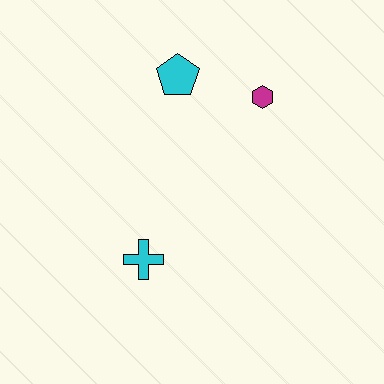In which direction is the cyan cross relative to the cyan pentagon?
The cyan cross is below the cyan pentagon.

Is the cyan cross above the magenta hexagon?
No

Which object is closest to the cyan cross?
The cyan pentagon is closest to the cyan cross.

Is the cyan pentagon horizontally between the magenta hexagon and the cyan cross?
Yes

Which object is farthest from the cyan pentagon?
The cyan cross is farthest from the cyan pentagon.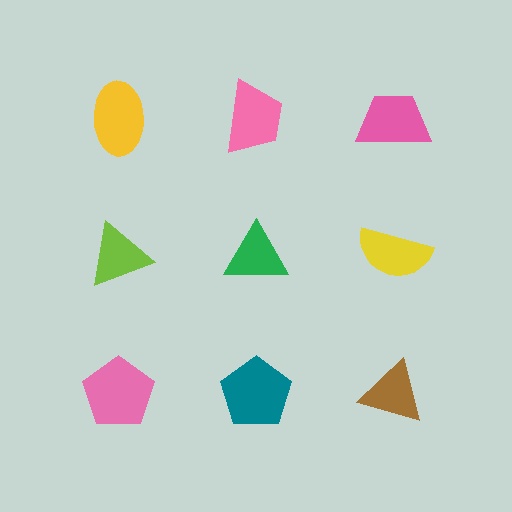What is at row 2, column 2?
A green triangle.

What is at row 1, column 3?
A pink trapezoid.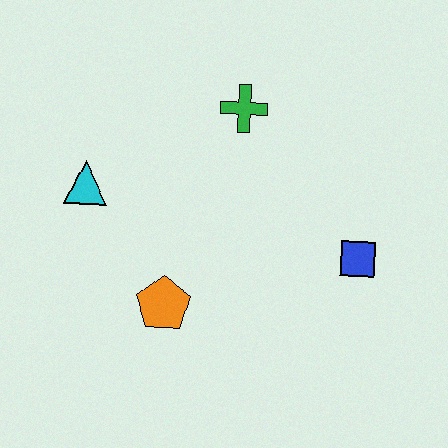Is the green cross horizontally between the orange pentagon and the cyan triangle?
No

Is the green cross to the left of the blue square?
Yes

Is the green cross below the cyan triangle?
No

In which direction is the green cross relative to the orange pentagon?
The green cross is above the orange pentagon.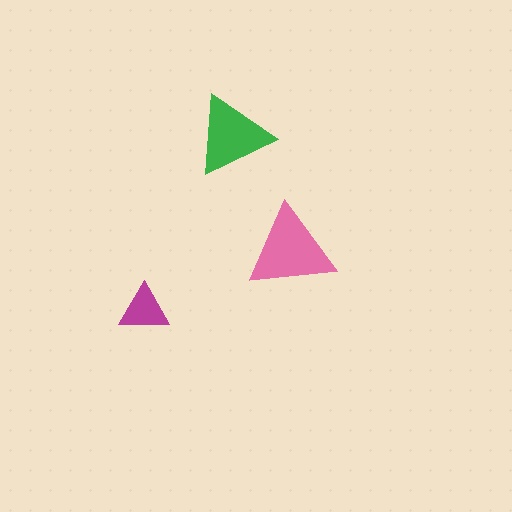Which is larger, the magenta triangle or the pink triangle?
The pink one.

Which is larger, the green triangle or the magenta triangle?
The green one.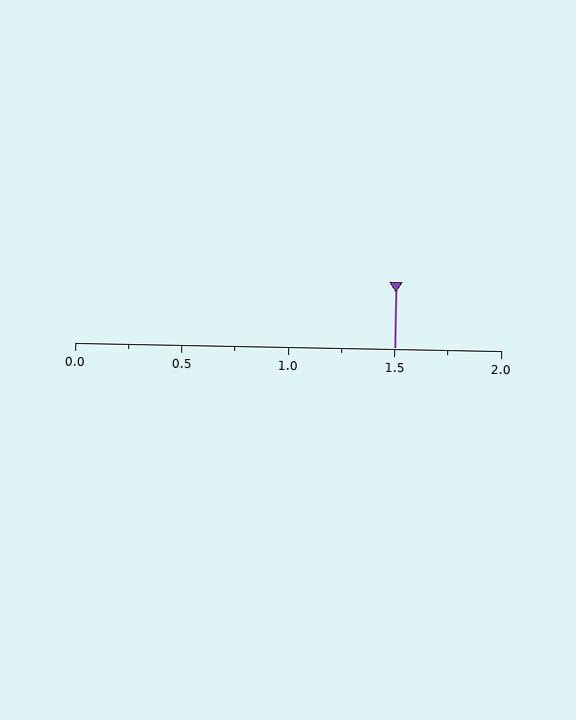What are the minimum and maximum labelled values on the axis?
The axis runs from 0.0 to 2.0.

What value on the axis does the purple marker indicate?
The marker indicates approximately 1.5.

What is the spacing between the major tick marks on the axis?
The major ticks are spaced 0.5 apart.